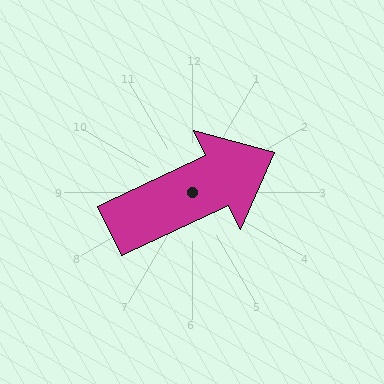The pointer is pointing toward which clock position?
Roughly 2 o'clock.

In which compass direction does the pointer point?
Northeast.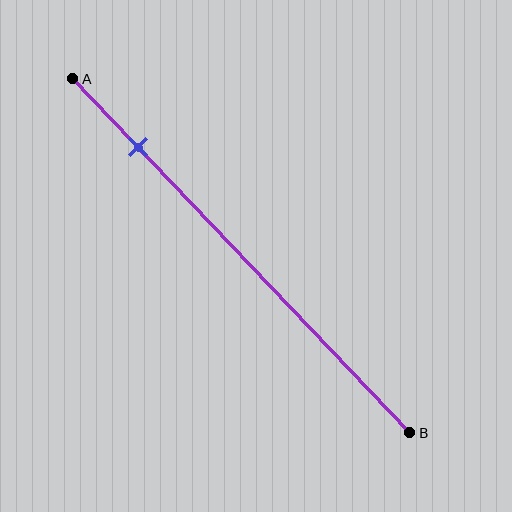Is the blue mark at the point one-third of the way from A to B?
No, the mark is at about 20% from A, not at the 33% one-third point.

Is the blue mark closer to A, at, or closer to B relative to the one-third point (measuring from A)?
The blue mark is closer to point A than the one-third point of segment AB.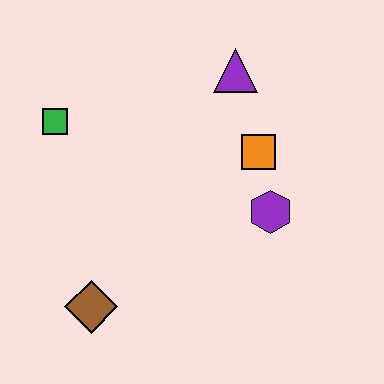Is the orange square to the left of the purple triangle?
No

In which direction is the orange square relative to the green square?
The orange square is to the right of the green square.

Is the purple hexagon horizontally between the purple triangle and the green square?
No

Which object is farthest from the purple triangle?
The brown diamond is farthest from the purple triangle.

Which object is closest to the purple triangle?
The orange square is closest to the purple triangle.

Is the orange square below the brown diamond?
No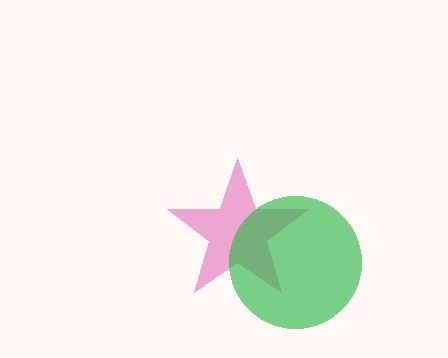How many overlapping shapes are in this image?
There are 2 overlapping shapes in the image.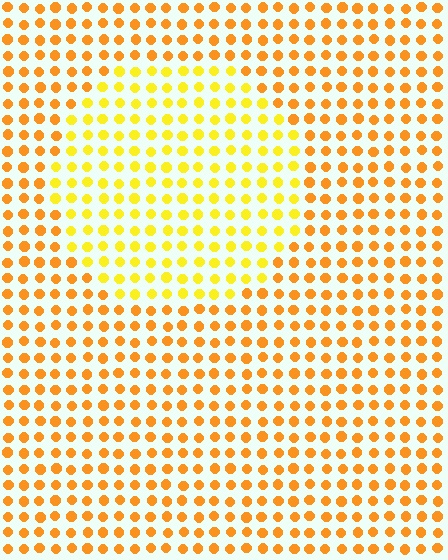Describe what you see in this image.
The image is filled with small orange elements in a uniform arrangement. A circle-shaped region is visible where the elements are tinted to a slightly different hue, forming a subtle color boundary.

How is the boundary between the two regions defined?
The boundary is defined purely by a slight shift in hue (about 26 degrees). Spacing, size, and orientation are identical on both sides.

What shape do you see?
I see a circle.